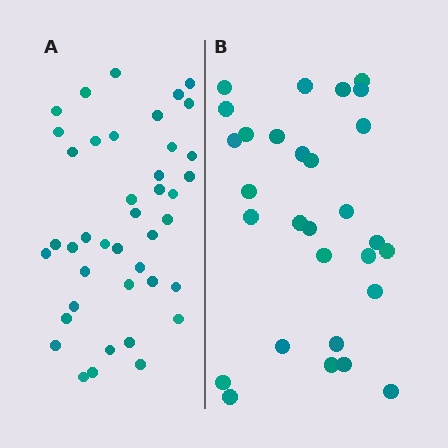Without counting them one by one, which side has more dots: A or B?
Region A (the left region) has more dots.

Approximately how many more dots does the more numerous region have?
Region A has roughly 12 or so more dots than region B.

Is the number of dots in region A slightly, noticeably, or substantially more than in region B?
Region A has noticeably more, but not dramatically so. The ratio is roughly 1.4 to 1.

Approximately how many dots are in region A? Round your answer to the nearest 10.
About 40 dots. (The exact count is 41, which rounds to 40.)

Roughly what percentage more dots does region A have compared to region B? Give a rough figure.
About 40% more.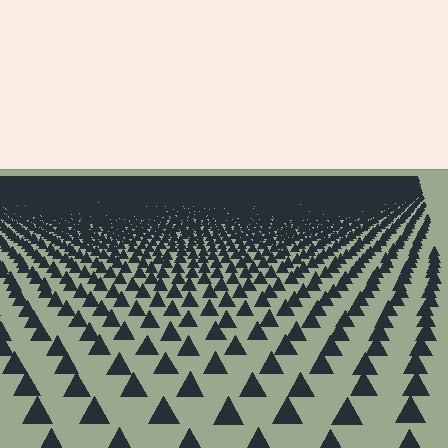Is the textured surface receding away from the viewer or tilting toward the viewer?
The surface is receding away from the viewer. Texture elements get smaller and denser toward the top.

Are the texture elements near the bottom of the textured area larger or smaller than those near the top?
Larger. Near the bottom, elements are closer to the viewer and appear at a bigger on-screen size.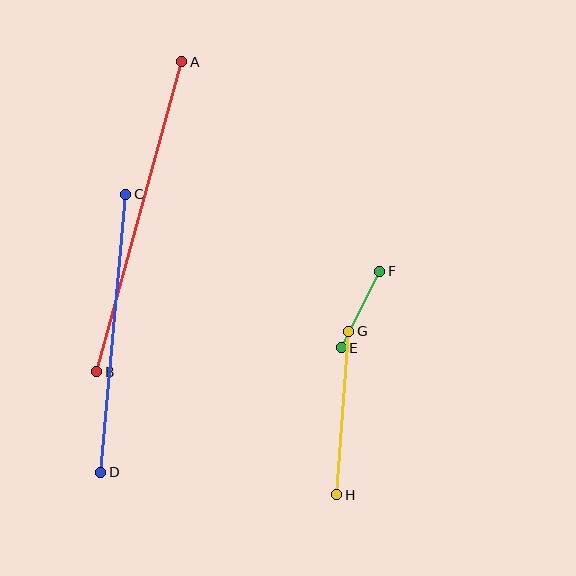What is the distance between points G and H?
The distance is approximately 164 pixels.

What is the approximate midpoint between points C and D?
The midpoint is at approximately (113, 333) pixels.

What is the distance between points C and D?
The distance is approximately 279 pixels.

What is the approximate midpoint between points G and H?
The midpoint is at approximately (343, 413) pixels.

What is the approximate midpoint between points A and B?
The midpoint is at approximately (139, 217) pixels.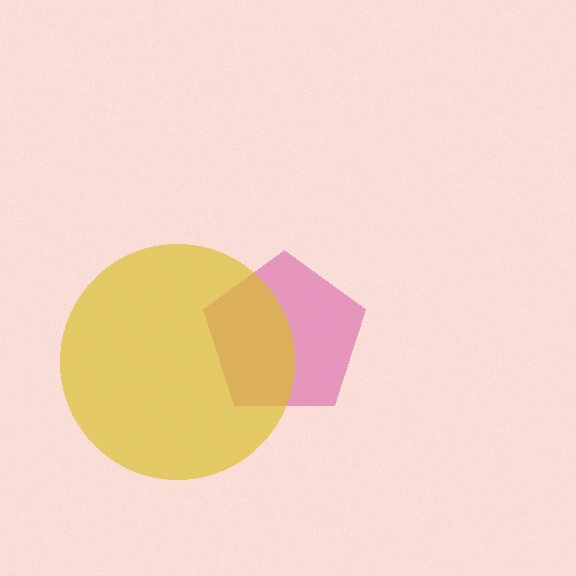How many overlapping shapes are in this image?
There are 2 overlapping shapes in the image.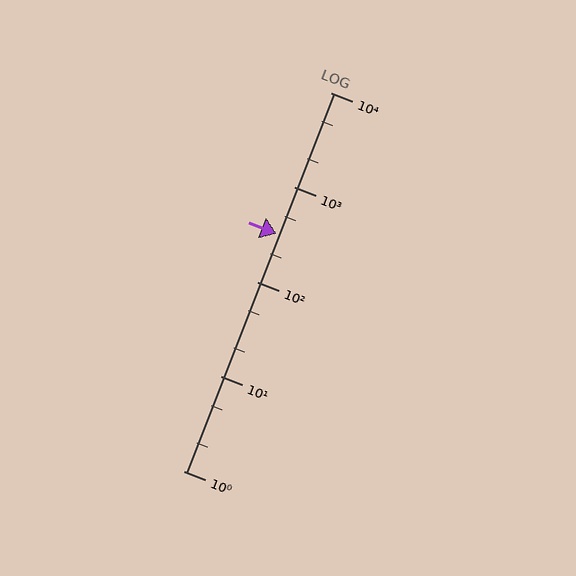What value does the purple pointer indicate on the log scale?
The pointer indicates approximately 320.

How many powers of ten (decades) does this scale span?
The scale spans 4 decades, from 1 to 10000.